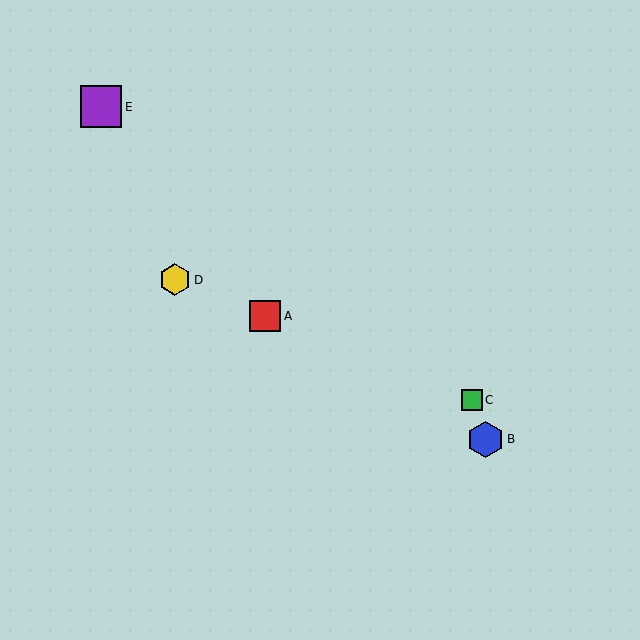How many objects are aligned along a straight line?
3 objects (A, C, D) are aligned along a straight line.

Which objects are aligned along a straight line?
Objects A, C, D are aligned along a straight line.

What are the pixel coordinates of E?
Object E is at (101, 107).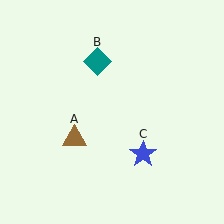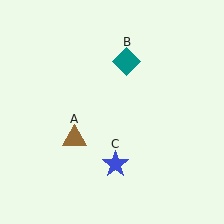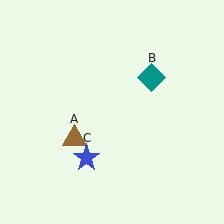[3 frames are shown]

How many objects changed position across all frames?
2 objects changed position: teal diamond (object B), blue star (object C).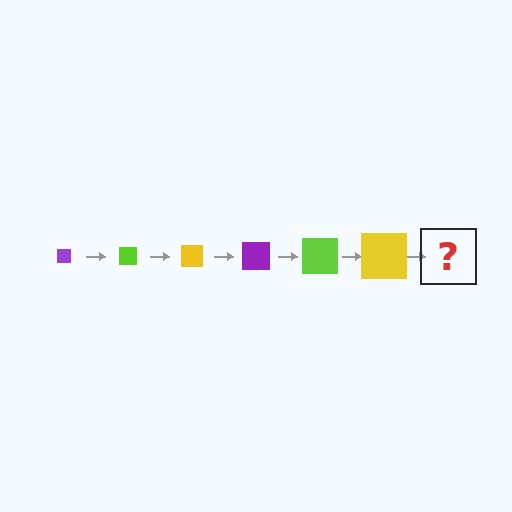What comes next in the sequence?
The next element should be a purple square, larger than the previous one.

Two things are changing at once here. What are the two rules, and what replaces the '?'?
The two rules are that the square grows larger each step and the color cycles through purple, lime, and yellow. The '?' should be a purple square, larger than the previous one.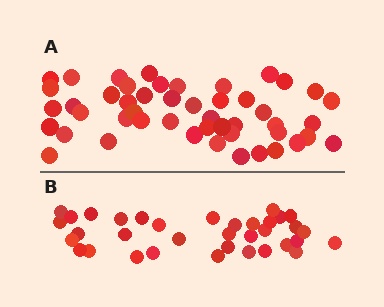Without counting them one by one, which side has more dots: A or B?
Region A (the top region) has more dots.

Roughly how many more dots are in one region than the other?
Region A has approximately 15 more dots than region B.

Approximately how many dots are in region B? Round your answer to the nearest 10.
About 40 dots. (The exact count is 35, which rounds to 40.)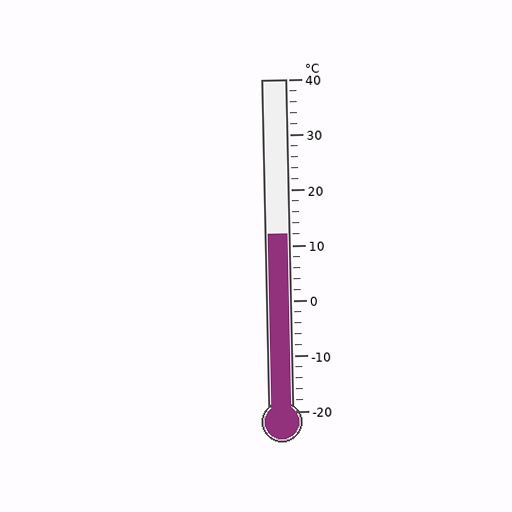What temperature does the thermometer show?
The thermometer shows approximately 12°C.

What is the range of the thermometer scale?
The thermometer scale ranges from -20°C to 40°C.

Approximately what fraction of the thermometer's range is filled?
The thermometer is filled to approximately 55% of its range.